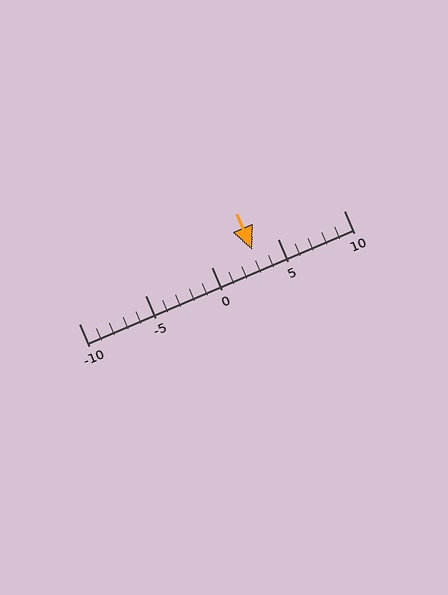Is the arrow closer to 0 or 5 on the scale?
The arrow is closer to 5.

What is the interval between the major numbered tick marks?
The major tick marks are spaced 5 units apart.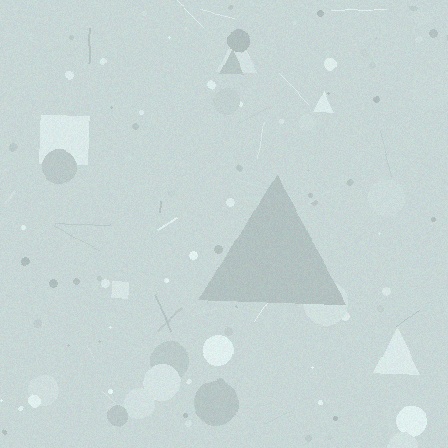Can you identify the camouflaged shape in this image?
The camouflaged shape is a triangle.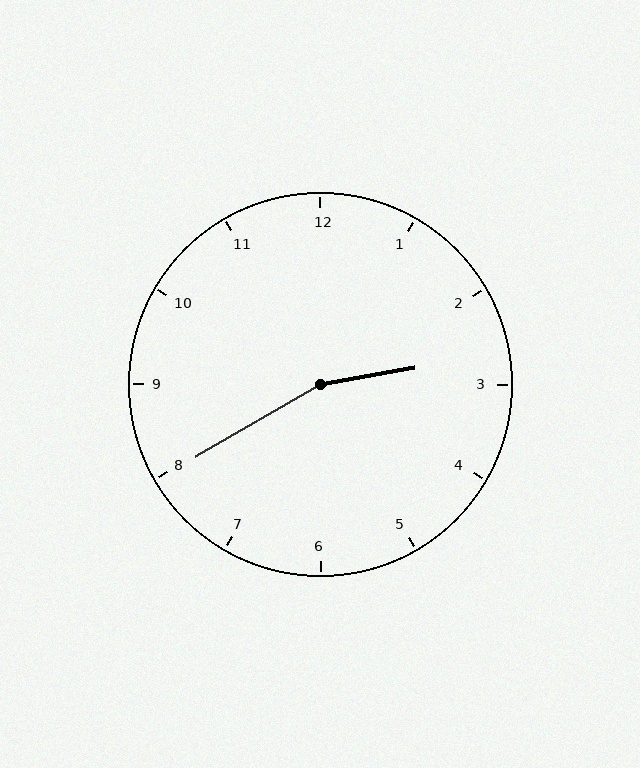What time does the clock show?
2:40.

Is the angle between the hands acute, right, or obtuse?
It is obtuse.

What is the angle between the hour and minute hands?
Approximately 160 degrees.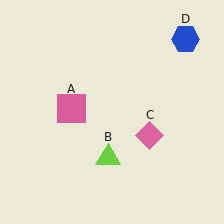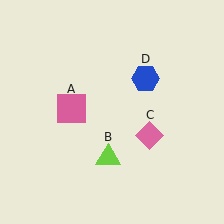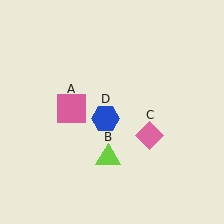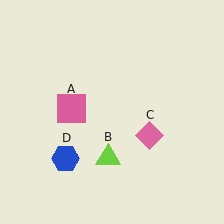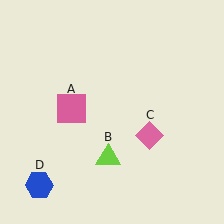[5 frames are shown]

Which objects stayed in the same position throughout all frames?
Pink square (object A) and lime triangle (object B) and pink diamond (object C) remained stationary.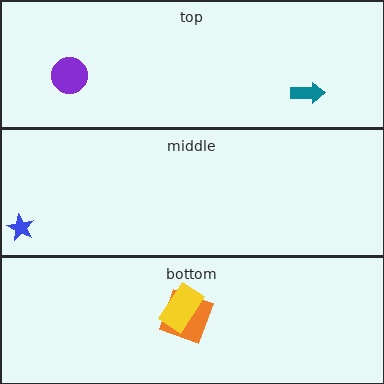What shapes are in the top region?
The purple circle, the teal arrow.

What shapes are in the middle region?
The blue star.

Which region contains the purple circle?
The top region.